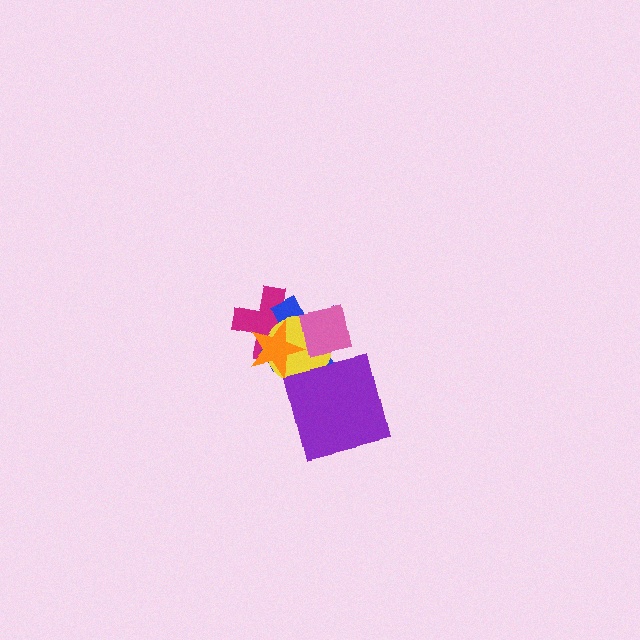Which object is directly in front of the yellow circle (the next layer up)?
The orange star is directly in front of the yellow circle.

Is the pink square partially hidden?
No, no other shape covers it.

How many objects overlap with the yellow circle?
4 objects overlap with the yellow circle.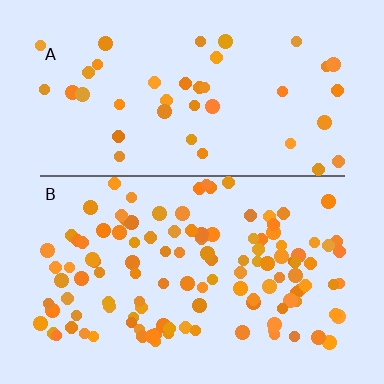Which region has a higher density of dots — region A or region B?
B (the bottom).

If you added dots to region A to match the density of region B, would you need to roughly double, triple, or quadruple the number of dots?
Approximately triple.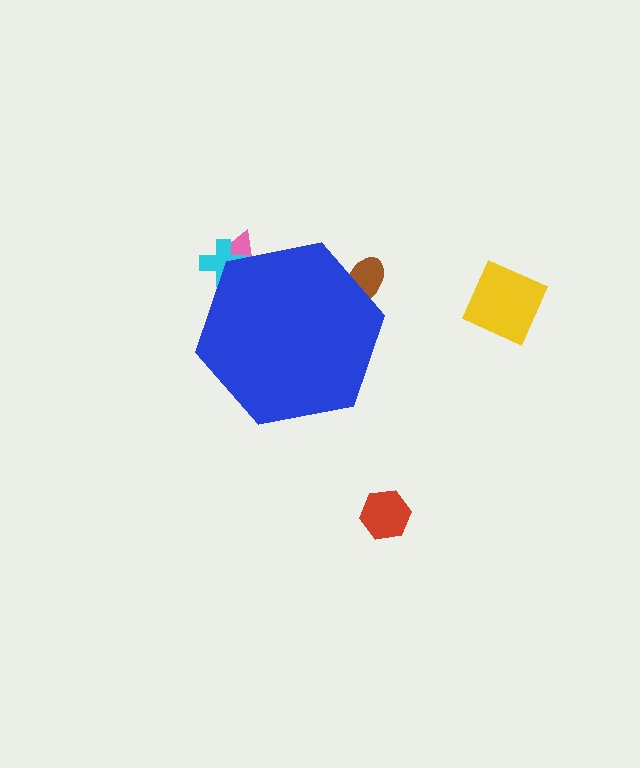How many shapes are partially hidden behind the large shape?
3 shapes are partially hidden.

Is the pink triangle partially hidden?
Yes, the pink triangle is partially hidden behind the blue hexagon.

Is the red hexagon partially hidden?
No, the red hexagon is fully visible.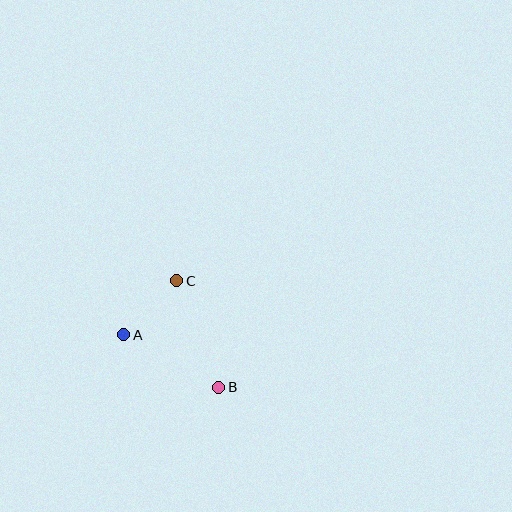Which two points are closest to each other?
Points A and C are closest to each other.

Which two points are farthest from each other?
Points B and C are farthest from each other.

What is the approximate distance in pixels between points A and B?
The distance between A and B is approximately 109 pixels.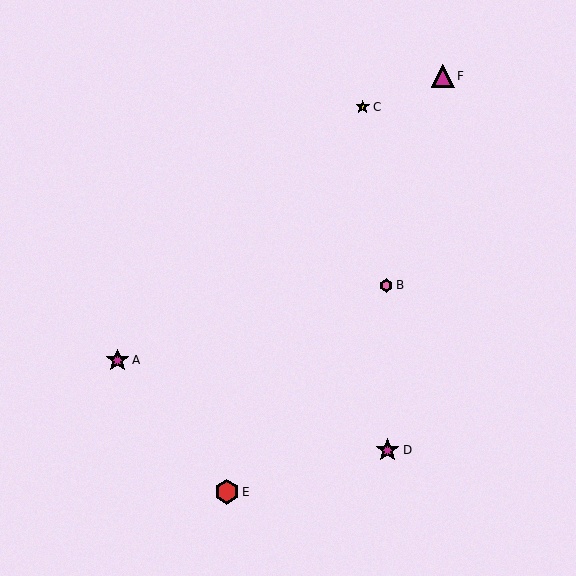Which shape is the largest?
The red hexagon (labeled E) is the largest.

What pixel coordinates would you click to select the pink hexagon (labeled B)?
Click at (386, 285) to select the pink hexagon B.